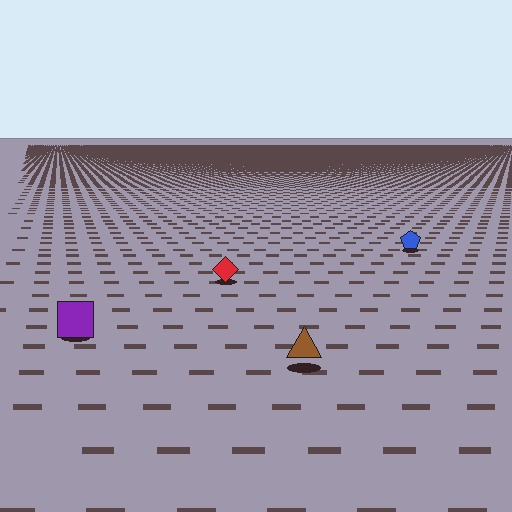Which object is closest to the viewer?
The brown triangle is closest. The texture marks near it are larger and more spread out.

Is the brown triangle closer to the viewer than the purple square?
Yes. The brown triangle is closer — you can tell from the texture gradient: the ground texture is coarser near it.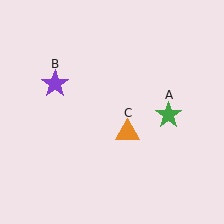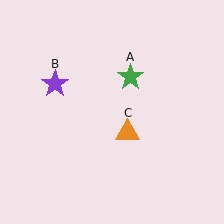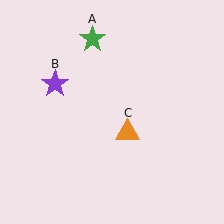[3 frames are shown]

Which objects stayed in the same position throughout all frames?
Purple star (object B) and orange triangle (object C) remained stationary.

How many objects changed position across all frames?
1 object changed position: green star (object A).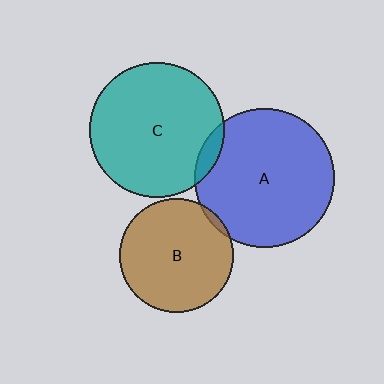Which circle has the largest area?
Circle A (blue).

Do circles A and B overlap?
Yes.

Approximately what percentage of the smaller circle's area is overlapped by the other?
Approximately 5%.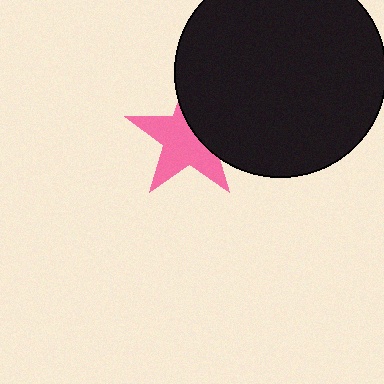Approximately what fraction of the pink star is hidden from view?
Roughly 37% of the pink star is hidden behind the black circle.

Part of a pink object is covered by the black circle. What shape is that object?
It is a star.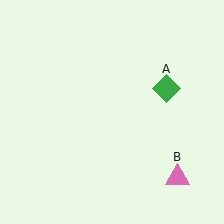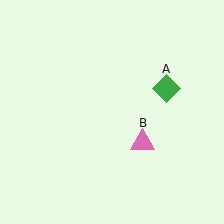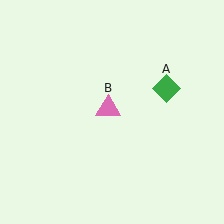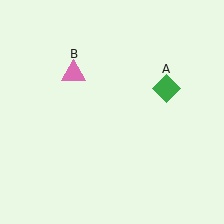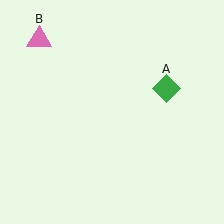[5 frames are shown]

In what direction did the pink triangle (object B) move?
The pink triangle (object B) moved up and to the left.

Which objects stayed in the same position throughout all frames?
Green diamond (object A) remained stationary.